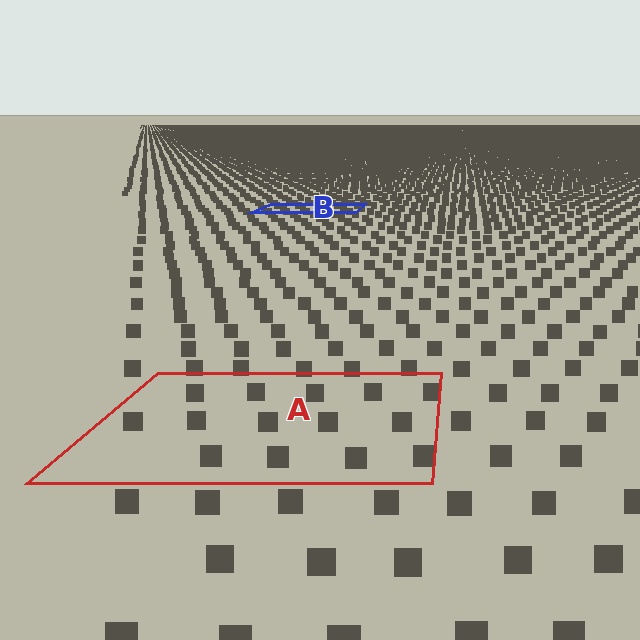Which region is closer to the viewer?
Region A is closer. The texture elements there are larger and more spread out.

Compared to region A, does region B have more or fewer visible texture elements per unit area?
Region B has more texture elements per unit area — they are packed more densely because it is farther away.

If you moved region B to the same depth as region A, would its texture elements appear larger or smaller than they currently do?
They would appear larger. At a closer depth, the same texture elements are projected at a bigger on-screen size.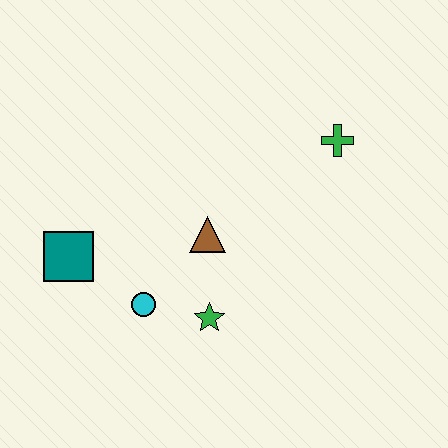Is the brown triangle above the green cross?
No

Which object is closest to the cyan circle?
The green star is closest to the cyan circle.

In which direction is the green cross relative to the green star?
The green cross is above the green star.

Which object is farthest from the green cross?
The teal square is farthest from the green cross.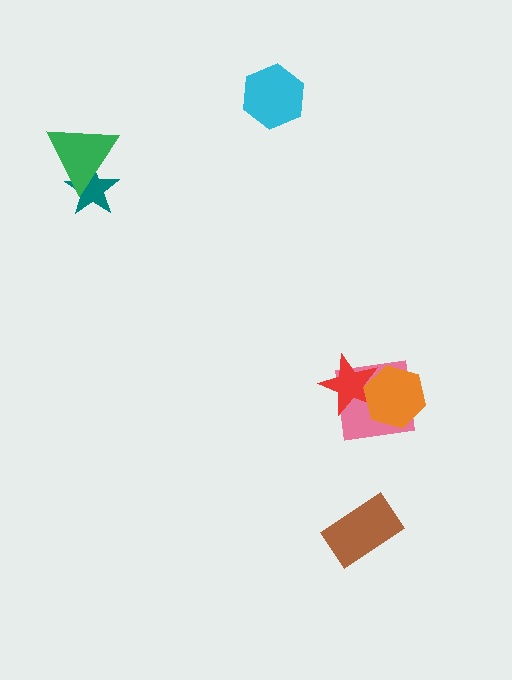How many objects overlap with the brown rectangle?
0 objects overlap with the brown rectangle.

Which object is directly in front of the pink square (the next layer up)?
The red star is directly in front of the pink square.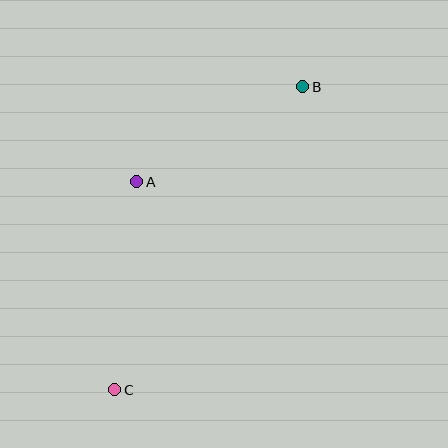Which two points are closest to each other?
Points A and B are closest to each other.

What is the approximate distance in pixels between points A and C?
The distance between A and C is approximately 209 pixels.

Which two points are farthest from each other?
Points B and C are farthest from each other.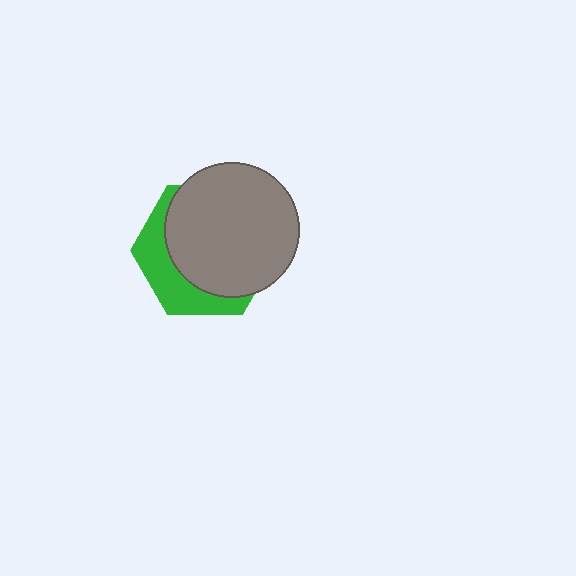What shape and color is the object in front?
The object in front is a gray circle.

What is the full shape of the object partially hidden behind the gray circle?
The partially hidden object is a green hexagon.